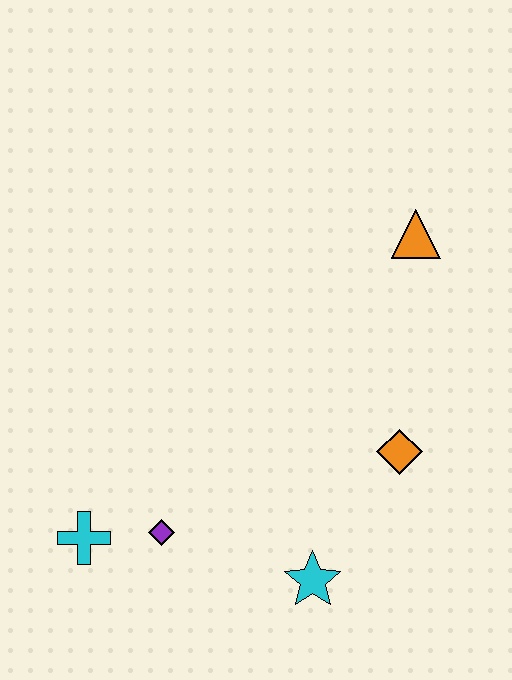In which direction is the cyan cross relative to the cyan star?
The cyan cross is to the left of the cyan star.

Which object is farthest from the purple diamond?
The orange triangle is farthest from the purple diamond.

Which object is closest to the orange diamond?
The cyan star is closest to the orange diamond.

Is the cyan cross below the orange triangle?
Yes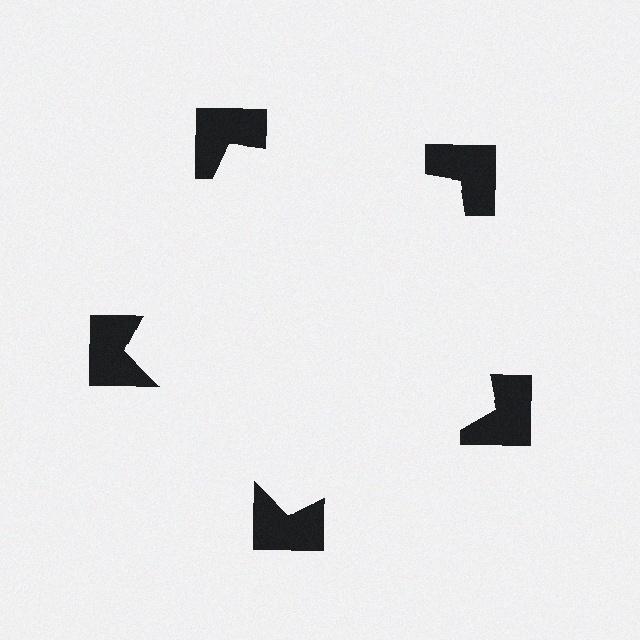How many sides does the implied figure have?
5 sides.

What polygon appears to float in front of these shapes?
An illusory pentagon — its edges are inferred from the aligned wedge cuts in the notched squares, not physically drawn.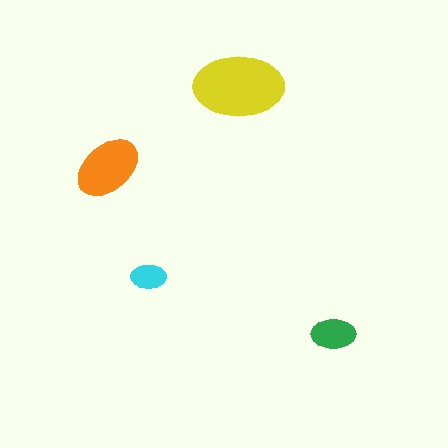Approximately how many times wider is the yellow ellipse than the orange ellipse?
About 1.5 times wider.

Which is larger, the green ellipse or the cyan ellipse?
The green one.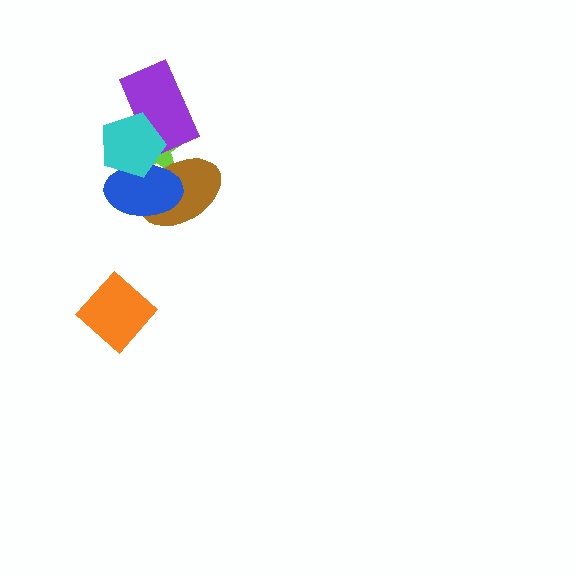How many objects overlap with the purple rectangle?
2 objects overlap with the purple rectangle.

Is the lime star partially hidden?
Yes, it is partially covered by another shape.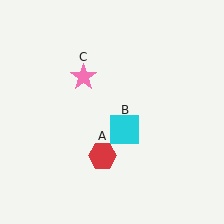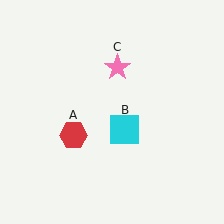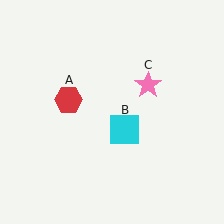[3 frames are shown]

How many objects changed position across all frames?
2 objects changed position: red hexagon (object A), pink star (object C).